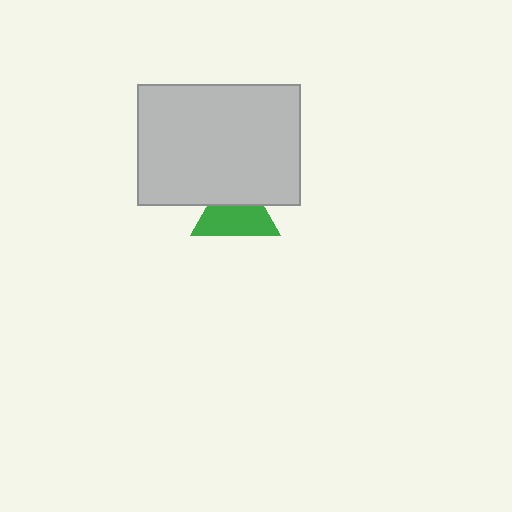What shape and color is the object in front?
The object in front is a light gray rectangle.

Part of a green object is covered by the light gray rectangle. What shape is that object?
It is a triangle.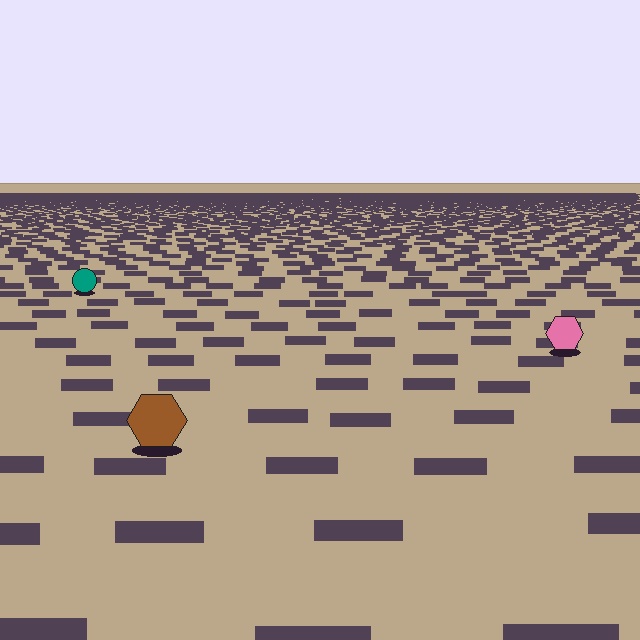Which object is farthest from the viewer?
The teal circle is farthest from the viewer. It appears smaller and the ground texture around it is denser.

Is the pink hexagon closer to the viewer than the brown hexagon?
No. The brown hexagon is closer — you can tell from the texture gradient: the ground texture is coarser near it.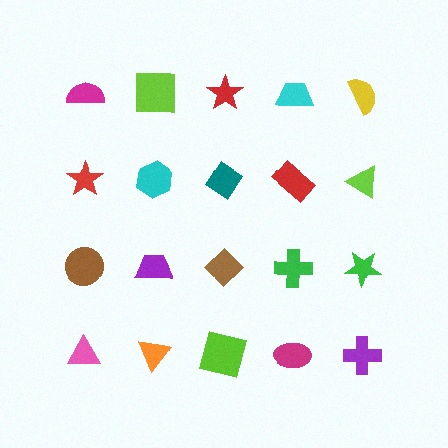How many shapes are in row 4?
5 shapes.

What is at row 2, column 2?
A cyan hexagon.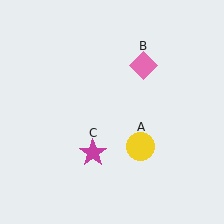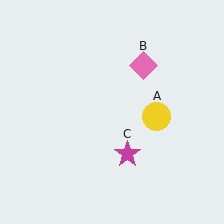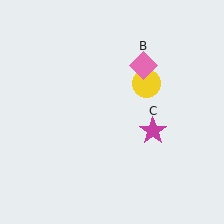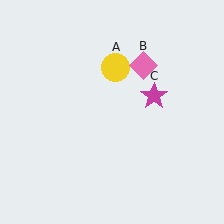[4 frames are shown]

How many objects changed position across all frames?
2 objects changed position: yellow circle (object A), magenta star (object C).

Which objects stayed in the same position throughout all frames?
Pink diamond (object B) remained stationary.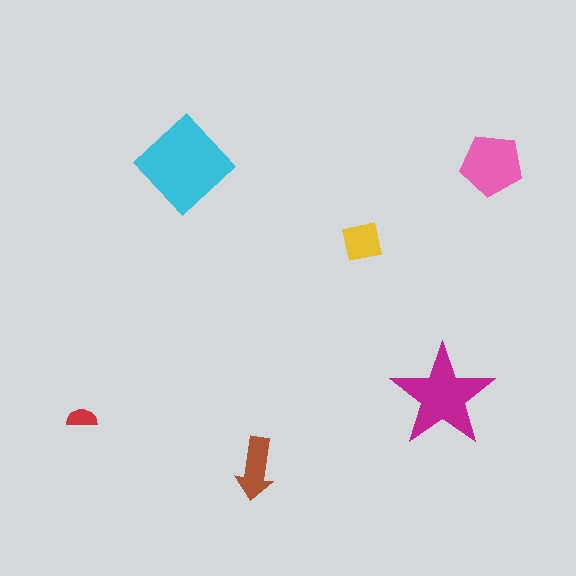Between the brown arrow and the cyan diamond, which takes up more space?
The cyan diamond.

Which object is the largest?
The cyan diamond.